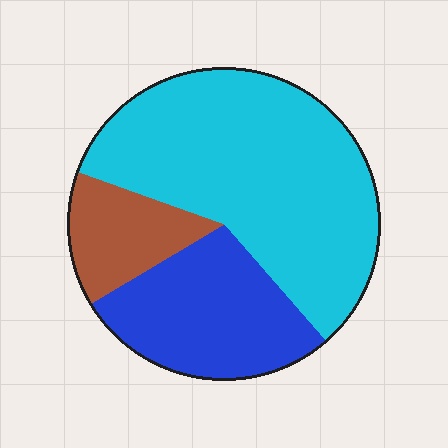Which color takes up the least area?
Brown, at roughly 15%.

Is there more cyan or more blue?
Cyan.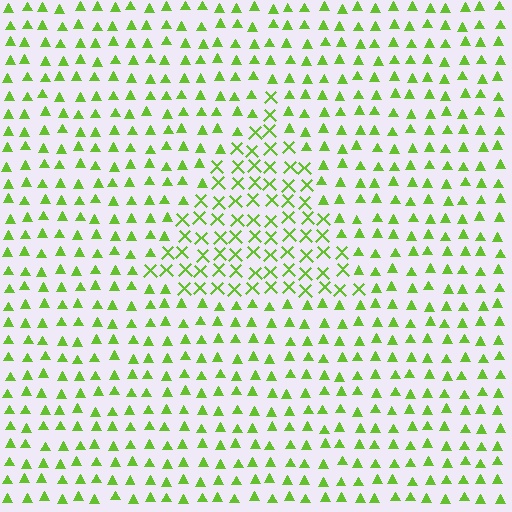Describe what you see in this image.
The image is filled with small lime elements arranged in a uniform grid. A triangle-shaped region contains X marks, while the surrounding area contains triangles. The boundary is defined purely by the change in element shape.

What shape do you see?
I see a triangle.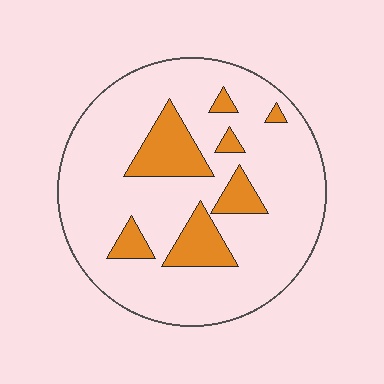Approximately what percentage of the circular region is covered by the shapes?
Approximately 20%.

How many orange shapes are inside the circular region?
7.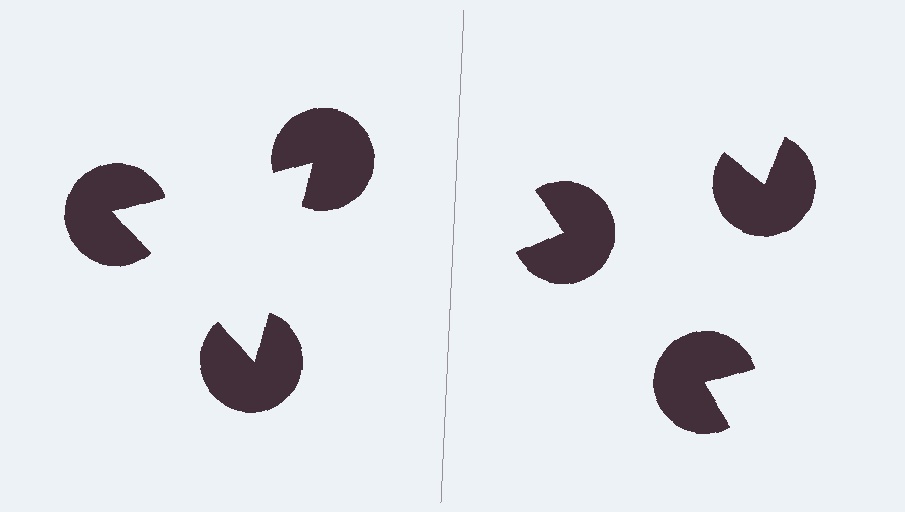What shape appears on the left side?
An illusory triangle.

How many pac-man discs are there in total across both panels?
6 — 3 on each side.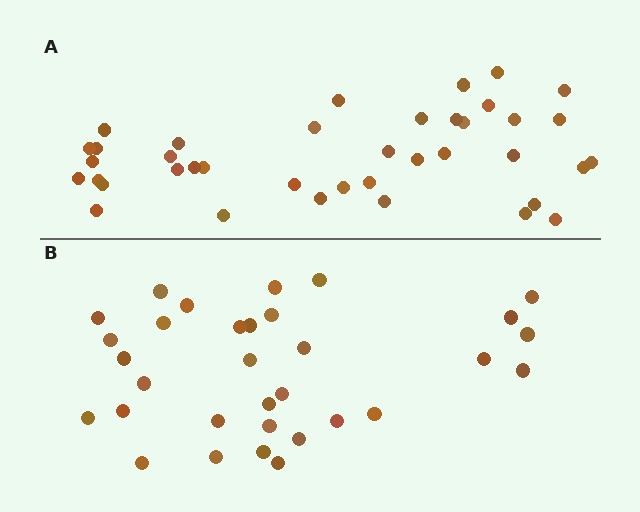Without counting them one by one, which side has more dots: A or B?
Region A (the top region) has more dots.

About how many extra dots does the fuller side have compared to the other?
Region A has roughly 8 or so more dots than region B.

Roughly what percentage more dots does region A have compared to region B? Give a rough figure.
About 20% more.